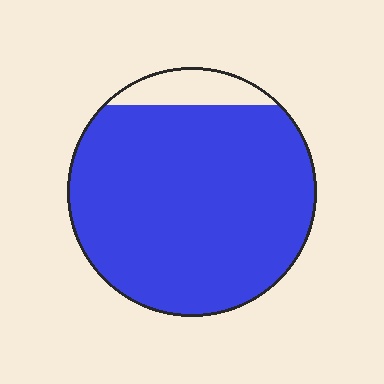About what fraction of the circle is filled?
About nine tenths (9/10).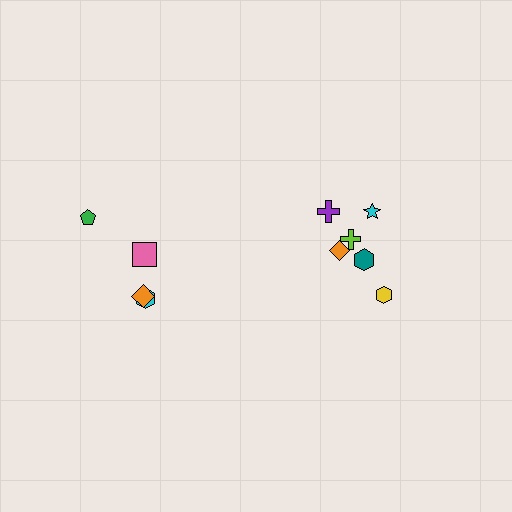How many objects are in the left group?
There are 4 objects.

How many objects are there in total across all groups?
There are 10 objects.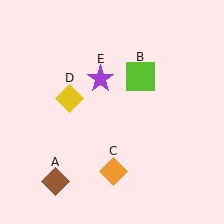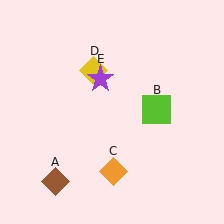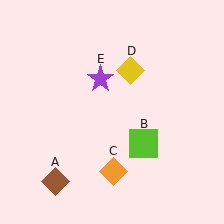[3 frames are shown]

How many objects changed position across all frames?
2 objects changed position: lime square (object B), yellow diamond (object D).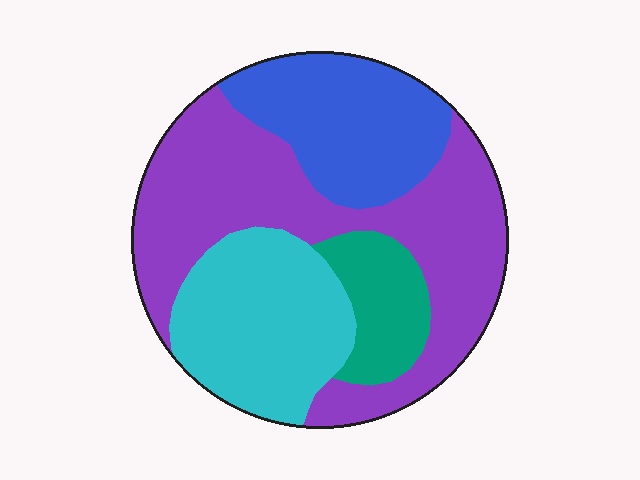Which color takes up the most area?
Purple, at roughly 45%.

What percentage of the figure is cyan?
Cyan takes up about one quarter (1/4) of the figure.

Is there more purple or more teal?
Purple.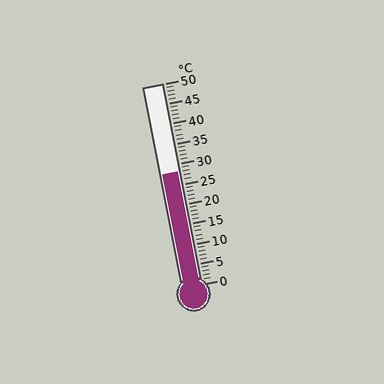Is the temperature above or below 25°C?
The temperature is above 25°C.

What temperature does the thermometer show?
The thermometer shows approximately 28°C.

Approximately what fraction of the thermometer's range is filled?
The thermometer is filled to approximately 55% of its range.